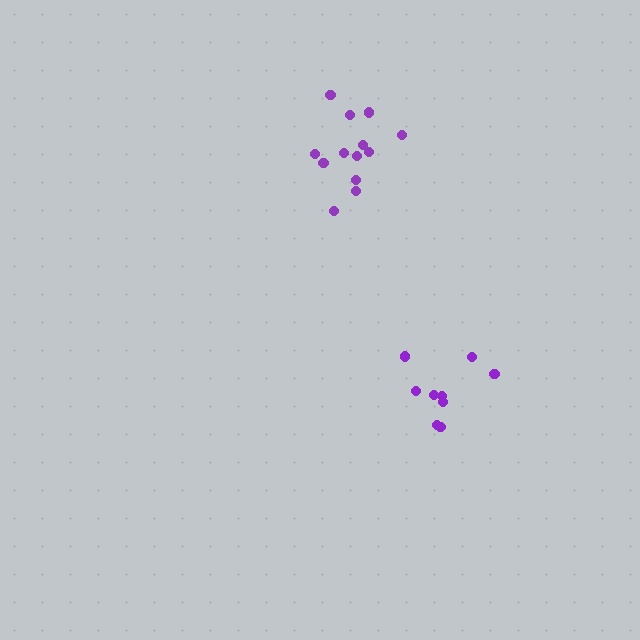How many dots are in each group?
Group 1: 9 dots, Group 2: 13 dots (22 total).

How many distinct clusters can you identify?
There are 2 distinct clusters.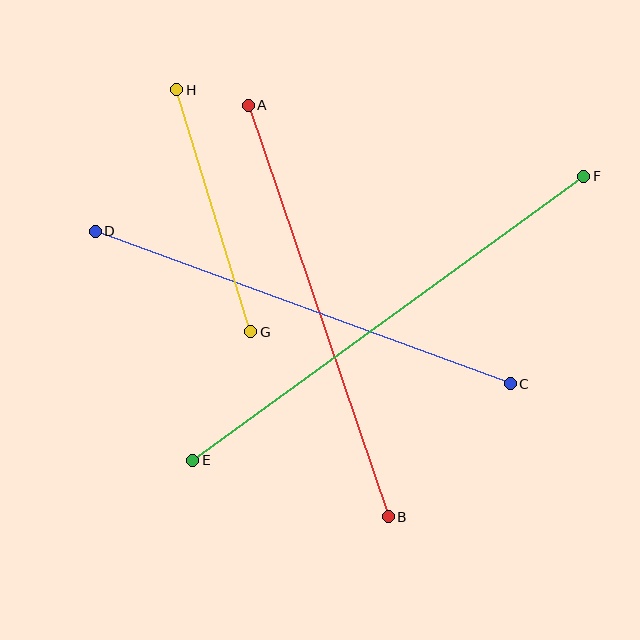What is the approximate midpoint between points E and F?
The midpoint is at approximately (388, 318) pixels.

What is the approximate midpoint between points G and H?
The midpoint is at approximately (214, 211) pixels.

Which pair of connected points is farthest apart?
Points E and F are farthest apart.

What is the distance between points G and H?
The distance is approximately 253 pixels.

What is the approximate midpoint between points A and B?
The midpoint is at approximately (318, 311) pixels.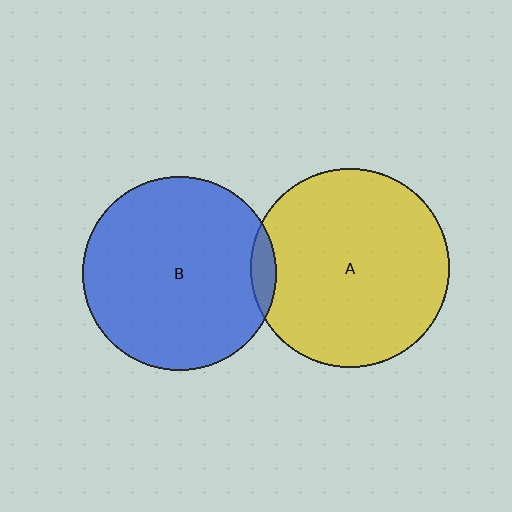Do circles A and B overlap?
Yes.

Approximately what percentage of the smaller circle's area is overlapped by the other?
Approximately 5%.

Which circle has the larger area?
Circle A (yellow).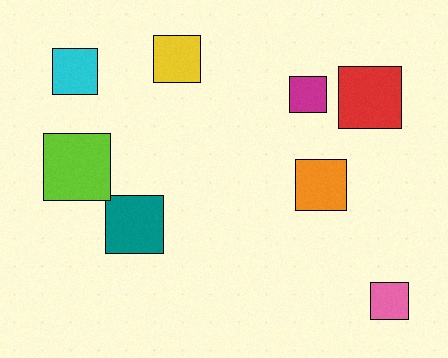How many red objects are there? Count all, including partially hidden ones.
There is 1 red object.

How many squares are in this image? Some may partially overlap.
There are 8 squares.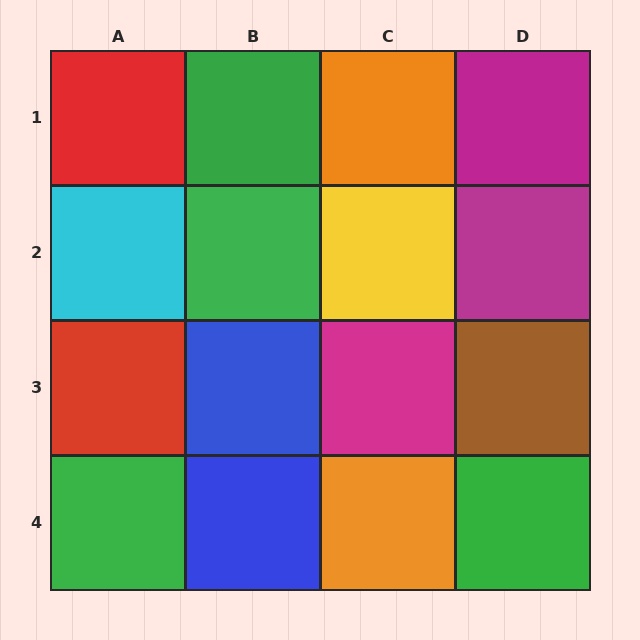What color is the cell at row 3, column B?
Blue.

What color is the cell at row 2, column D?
Magenta.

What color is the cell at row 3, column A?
Red.